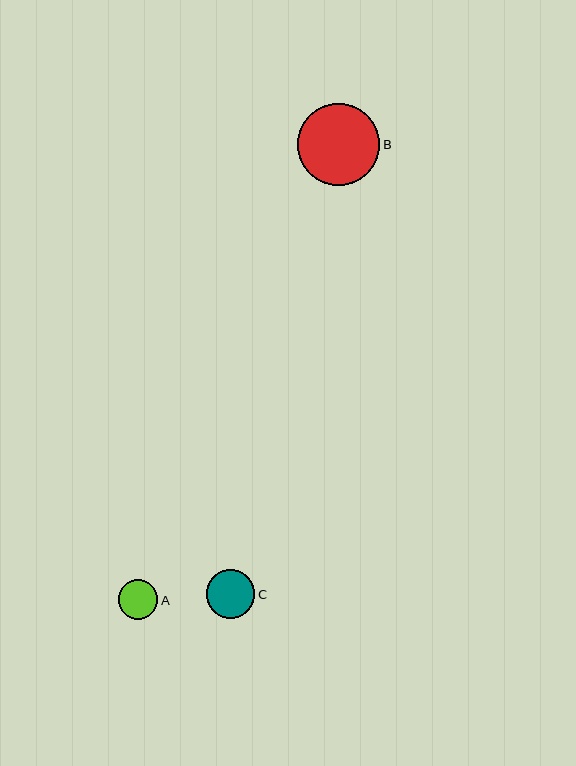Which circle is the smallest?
Circle A is the smallest with a size of approximately 39 pixels.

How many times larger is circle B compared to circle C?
Circle B is approximately 1.7 times the size of circle C.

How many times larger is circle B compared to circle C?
Circle B is approximately 1.7 times the size of circle C.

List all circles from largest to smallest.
From largest to smallest: B, C, A.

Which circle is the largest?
Circle B is the largest with a size of approximately 82 pixels.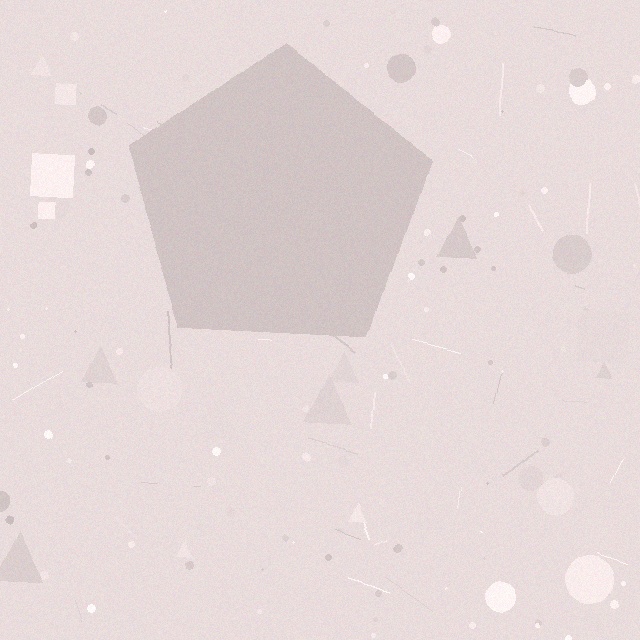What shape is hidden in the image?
A pentagon is hidden in the image.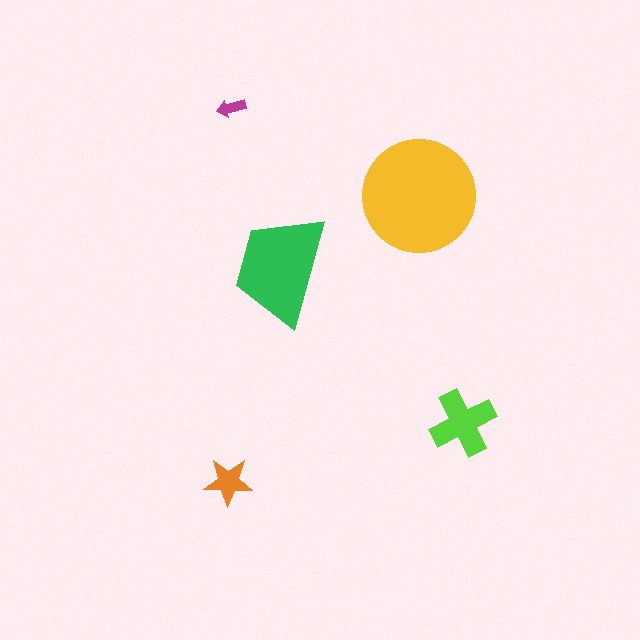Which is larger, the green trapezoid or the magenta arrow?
The green trapezoid.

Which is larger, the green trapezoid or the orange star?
The green trapezoid.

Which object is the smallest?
The magenta arrow.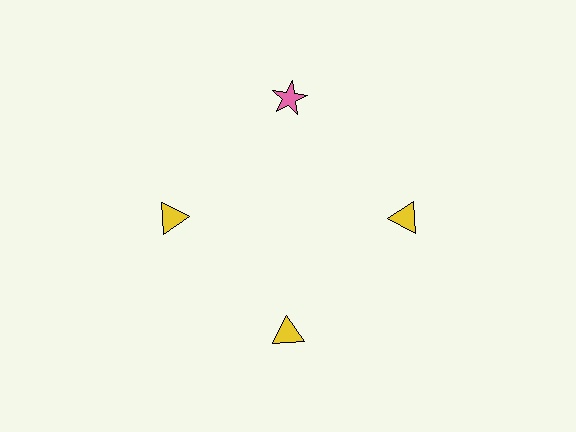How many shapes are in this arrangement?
There are 4 shapes arranged in a ring pattern.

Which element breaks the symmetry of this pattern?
The pink star at roughly the 12 o'clock position breaks the symmetry. All other shapes are yellow triangles.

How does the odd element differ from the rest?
It differs in both color (pink instead of yellow) and shape (star instead of triangle).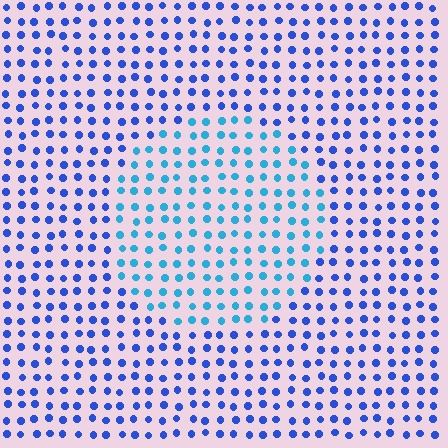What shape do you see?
I see a circle.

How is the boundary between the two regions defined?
The boundary is defined purely by a slight shift in hue (about 33 degrees). Spacing, size, and orientation are identical on both sides.